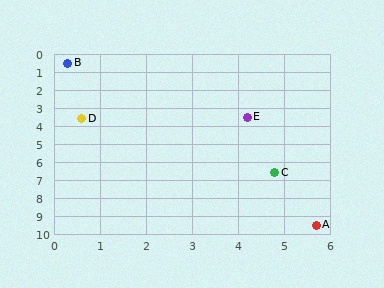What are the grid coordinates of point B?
Point B is at approximately (0.3, 0.5).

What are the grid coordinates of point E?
Point E is at approximately (4.2, 3.5).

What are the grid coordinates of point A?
Point A is at approximately (5.7, 9.5).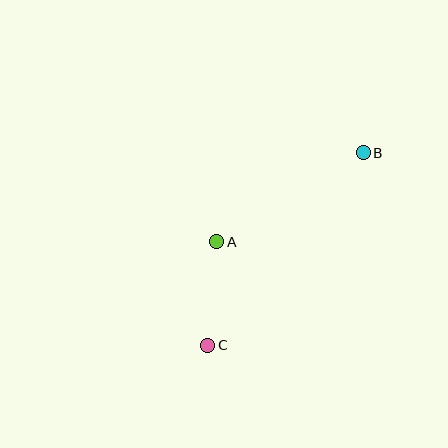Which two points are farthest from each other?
Points B and C are farthest from each other.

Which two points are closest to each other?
Points A and C are closest to each other.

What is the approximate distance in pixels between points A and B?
The distance between A and B is approximately 171 pixels.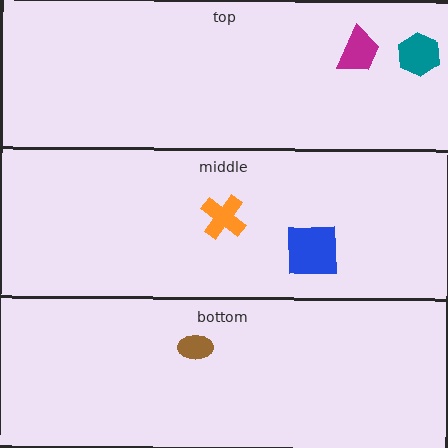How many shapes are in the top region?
2.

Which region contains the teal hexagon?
The top region.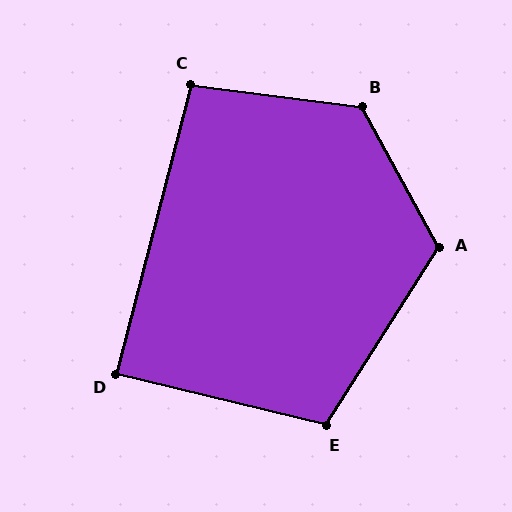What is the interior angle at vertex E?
Approximately 109 degrees (obtuse).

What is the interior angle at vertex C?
Approximately 97 degrees (obtuse).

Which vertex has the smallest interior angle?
D, at approximately 89 degrees.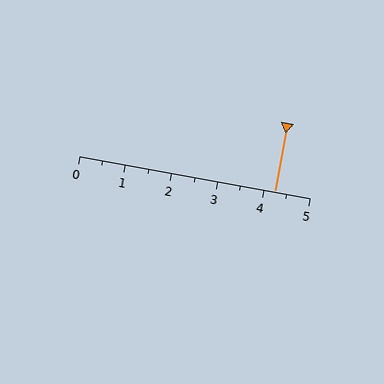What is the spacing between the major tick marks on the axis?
The major ticks are spaced 1 apart.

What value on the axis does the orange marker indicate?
The marker indicates approximately 4.2.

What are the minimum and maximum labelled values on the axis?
The axis runs from 0 to 5.